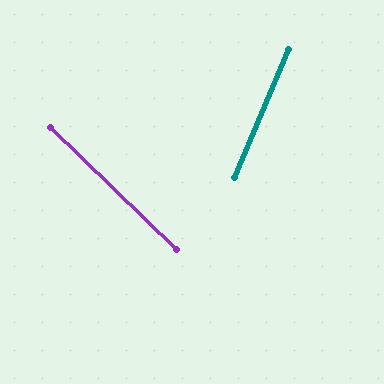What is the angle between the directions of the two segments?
Approximately 69 degrees.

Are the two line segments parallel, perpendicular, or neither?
Neither parallel nor perpendicular — they differ by about 69°.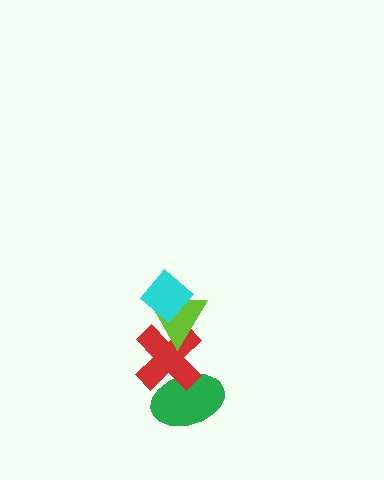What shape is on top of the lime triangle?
The cyan diamond is on top of the lime triangle.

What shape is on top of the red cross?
The lime triangle is on top of the red cross.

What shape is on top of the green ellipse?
The red cross is on top of the green ellipse.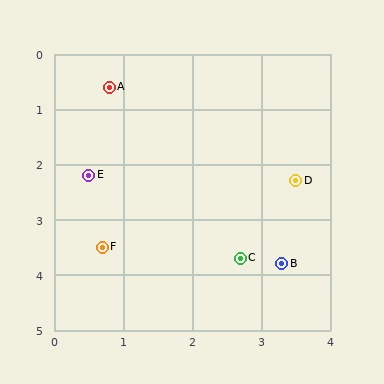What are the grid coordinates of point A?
Point A is at approximately (0.8, 0.6).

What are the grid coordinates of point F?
Point F is at approximately (0.7, 3.5).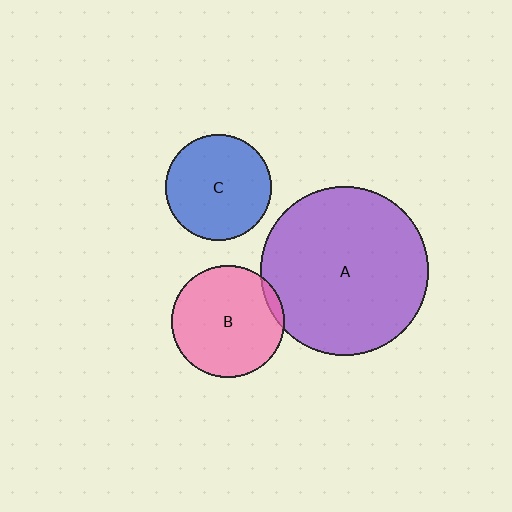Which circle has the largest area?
Circle A (purple).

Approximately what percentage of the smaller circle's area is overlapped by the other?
Approximately 5%.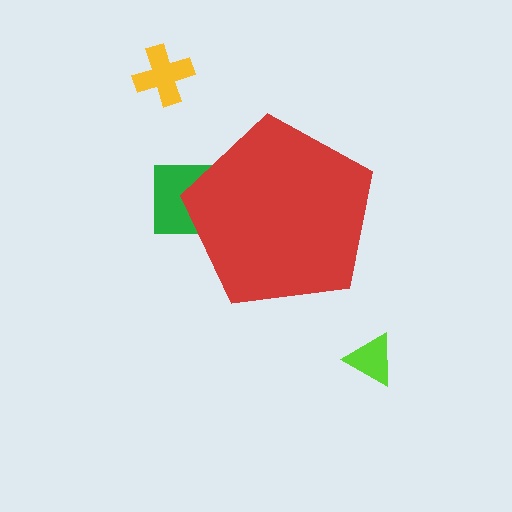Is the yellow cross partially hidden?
No, the yellow cross is fully visible.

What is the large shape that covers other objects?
A red pentagon.